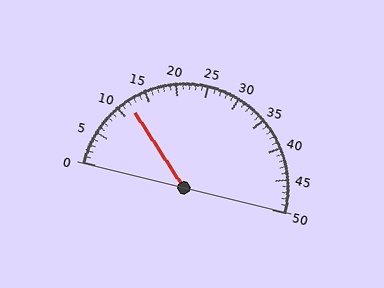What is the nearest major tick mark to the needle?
The nearest major tick mark is 10.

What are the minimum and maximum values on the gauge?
The gauge ranges from 0 to 50.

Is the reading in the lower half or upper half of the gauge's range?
The reading is in the lower half of the range (0 to 50).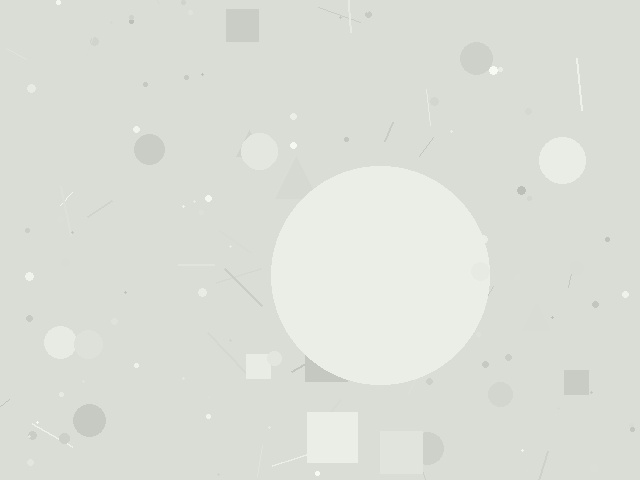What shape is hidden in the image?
A circle is hidden in the image.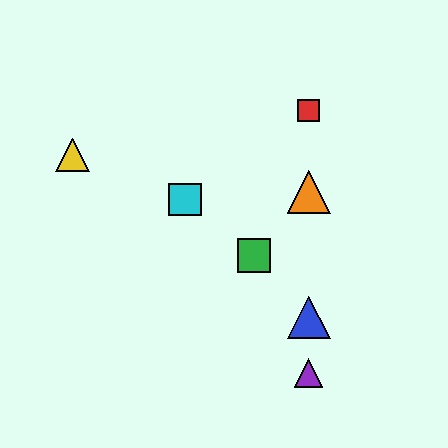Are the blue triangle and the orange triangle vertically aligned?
Yes, both are at x≈309.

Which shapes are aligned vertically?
The red square, the blue triangle, the purple triangle, the orange triangle are aligned vertically.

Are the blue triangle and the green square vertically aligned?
No, the blue triangle is at x≈309 and the green square is at x≈254.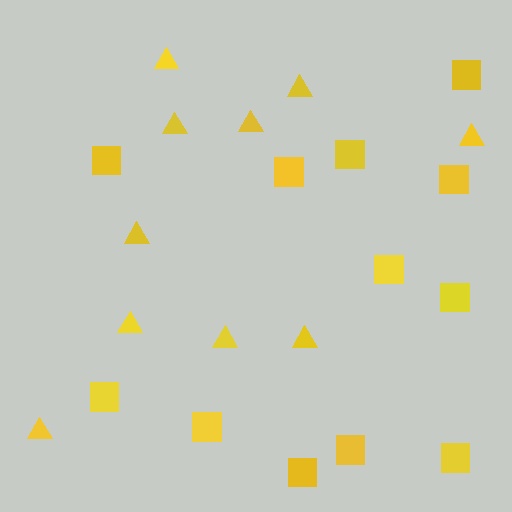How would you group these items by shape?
There are 2 groups: one group of squares (12) and one group of triangles (10).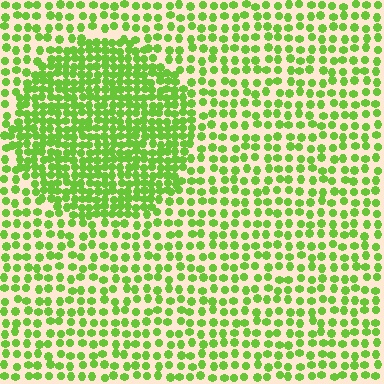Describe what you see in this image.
The image contains small lime elements arranged at two different densities. A circle-shaped region is visible where the elements are more densely packed than the surrounding area.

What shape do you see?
I see a circle.